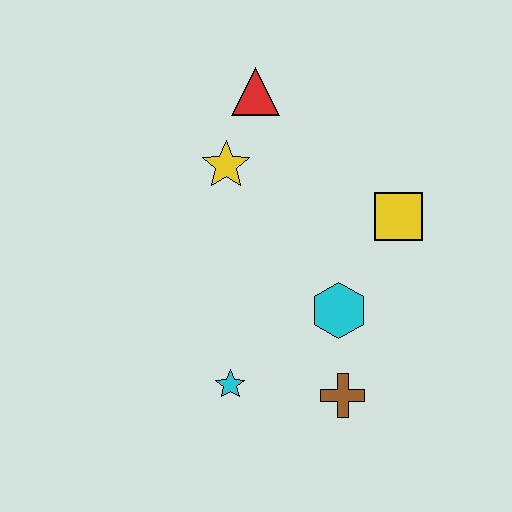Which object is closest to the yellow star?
The red triangle is closest to the yellow star.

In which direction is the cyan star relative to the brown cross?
The cyan star is to the left of the brown cross.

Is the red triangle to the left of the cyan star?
No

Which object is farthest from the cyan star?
The red triangle is farthest from the cyan star.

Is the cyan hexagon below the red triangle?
Yes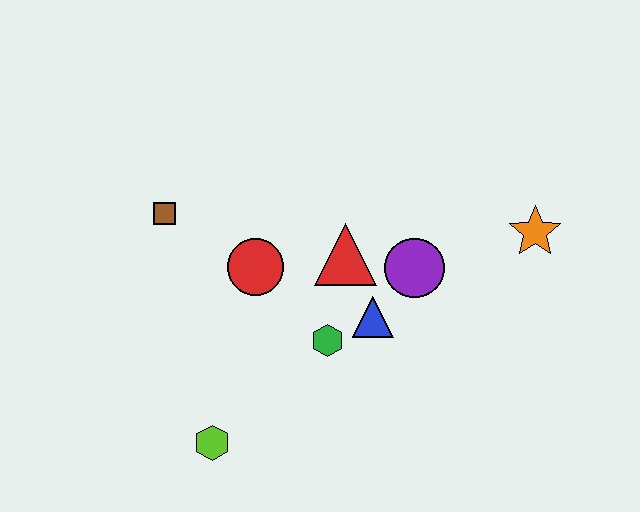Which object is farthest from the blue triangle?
The brown square is farthest from the blue triangle.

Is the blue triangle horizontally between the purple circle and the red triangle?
Yes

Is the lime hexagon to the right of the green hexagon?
No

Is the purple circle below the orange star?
Yes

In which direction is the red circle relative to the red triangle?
The red circle is to the left of the red triangle.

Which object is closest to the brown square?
The red circle is closest to the brown square.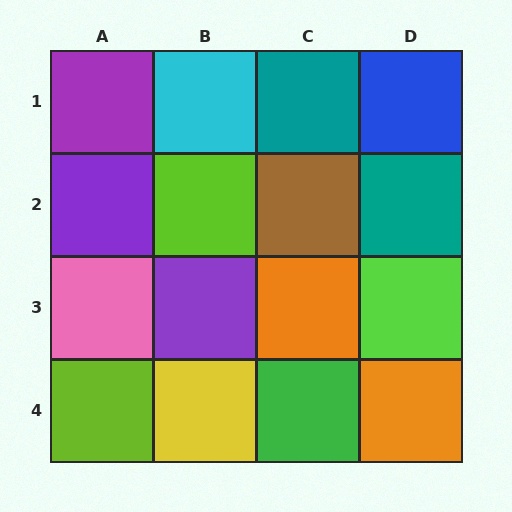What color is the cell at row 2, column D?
Teal.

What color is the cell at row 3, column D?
Lime.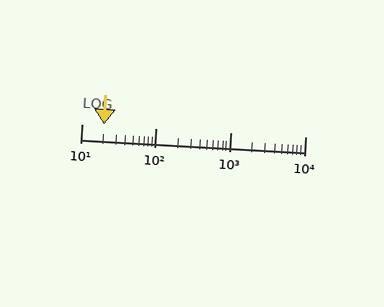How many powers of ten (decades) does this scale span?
The scale spans 3 decades, from 10 to 10000.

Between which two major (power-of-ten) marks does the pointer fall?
The pointer is between 10 and 100.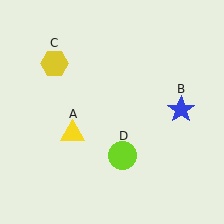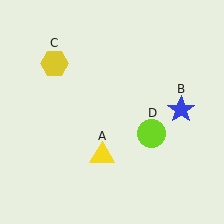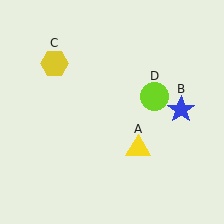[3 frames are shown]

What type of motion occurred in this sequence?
The yellow triangle (object A), lime circle (object D) rotated counterclockwise around the center of the scene.